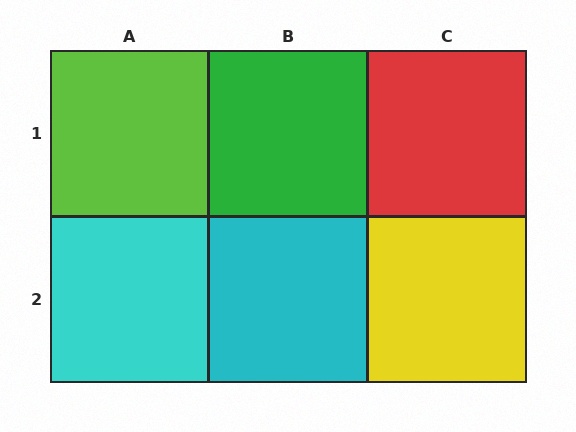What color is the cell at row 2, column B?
Cyan.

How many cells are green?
1 cell is green.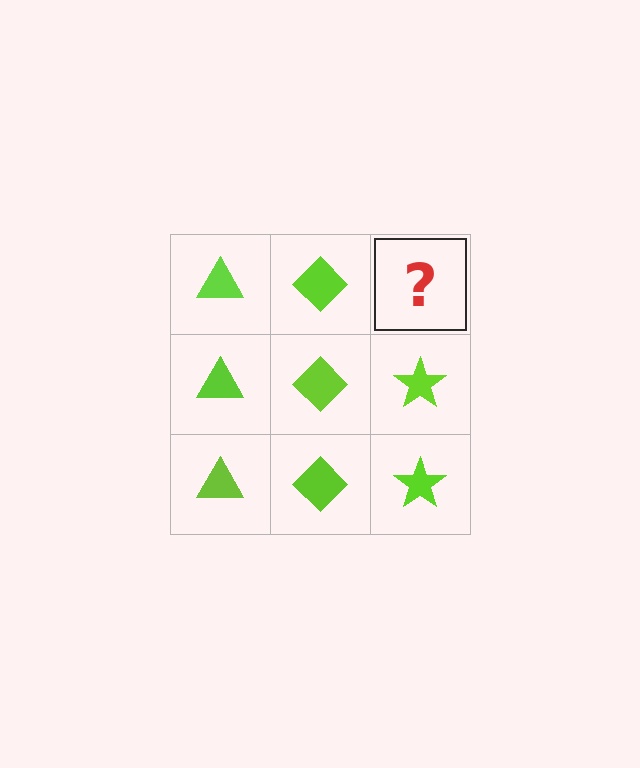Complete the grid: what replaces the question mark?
The question mark should be replaced with a lime star.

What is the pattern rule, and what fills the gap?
The rule is that each column has a consistent shape. The gap should be filled with a lime star.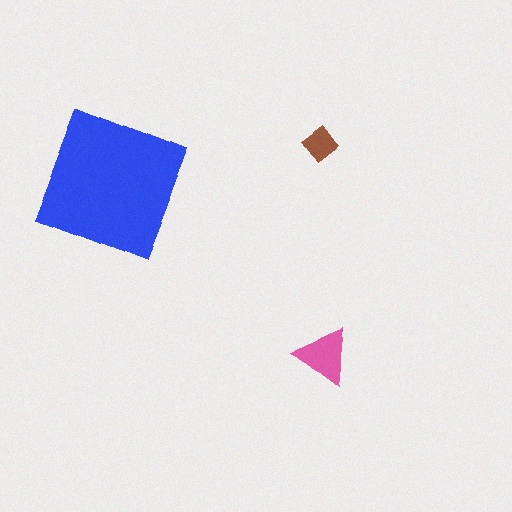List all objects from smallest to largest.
The brown diamond, the pink triangle, the blue square.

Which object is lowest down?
The pink triangle is bottommost.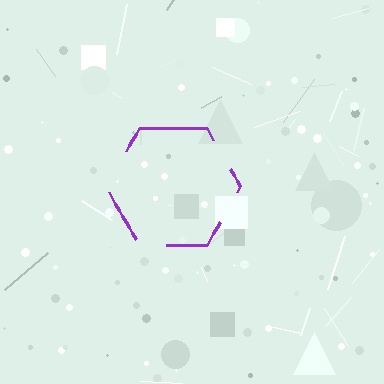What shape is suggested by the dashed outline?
The dashed outline suggests a hexagon.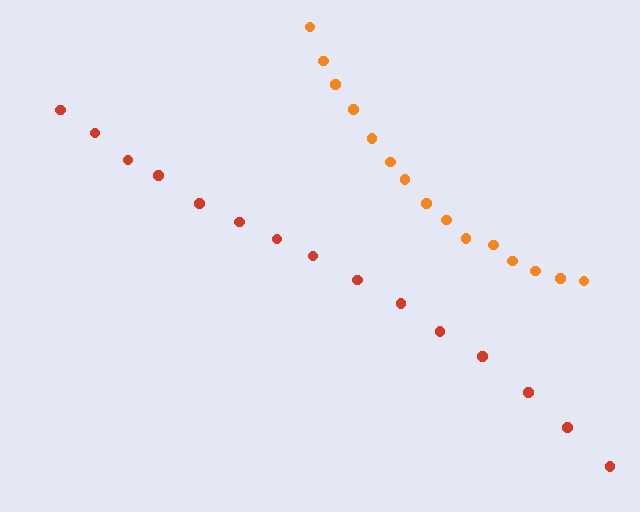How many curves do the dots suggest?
There are 2 distinct paths.